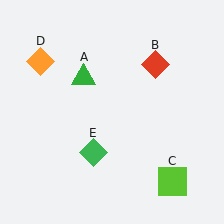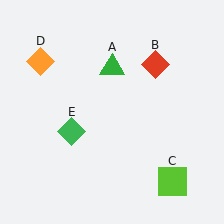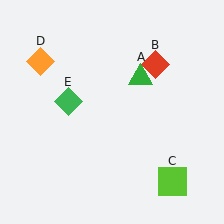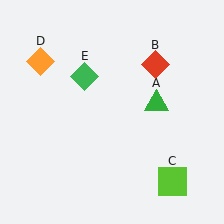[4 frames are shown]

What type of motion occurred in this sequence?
The green triangle (object A), green diamond (object E) rotated clockwise around the center of the scene.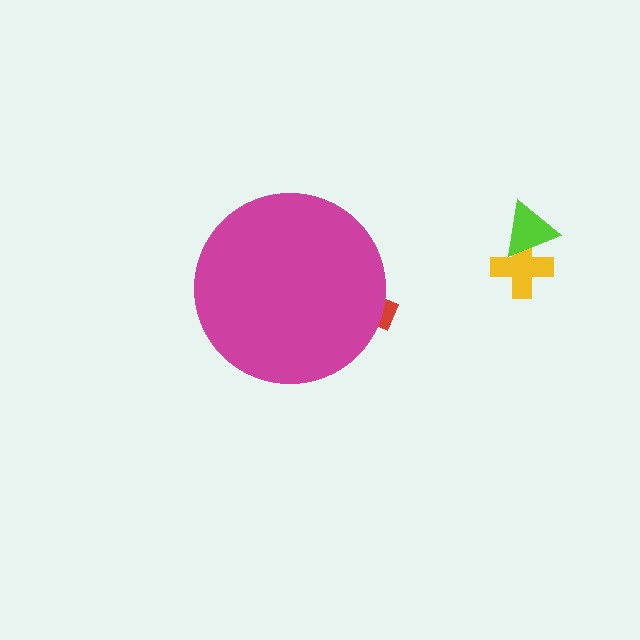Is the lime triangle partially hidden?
No, the lime triangle is fully visible.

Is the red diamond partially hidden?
Yes, the red diamond is partially hidden behind the magenta circle.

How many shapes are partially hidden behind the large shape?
1 shape is partially hidden.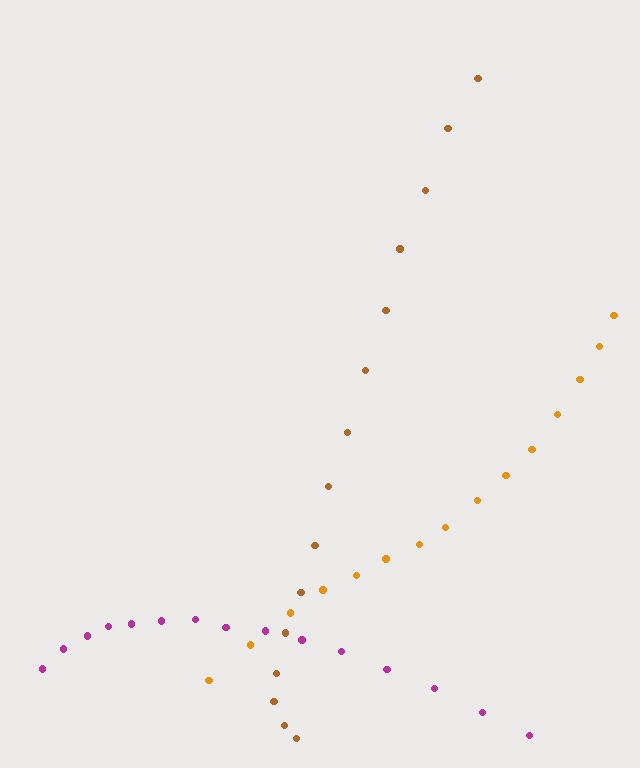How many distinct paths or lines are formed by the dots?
There are 3 distinct paths.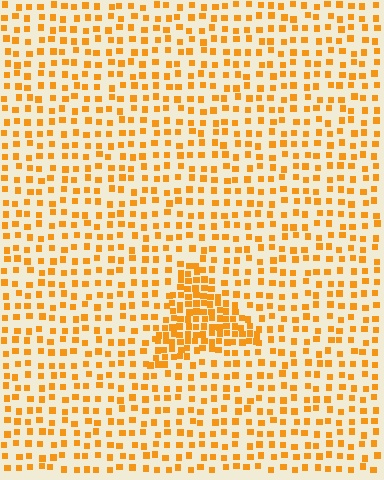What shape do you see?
I see a triangle.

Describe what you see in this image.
The image contains small orange elements arranged at two different densities. A triangle-shaped region is visible where the elements are more densely packed than the surrounding area.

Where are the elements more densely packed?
The elements are more densely packed inside the triangle boundary.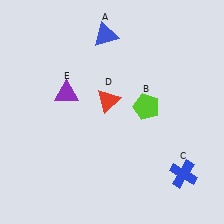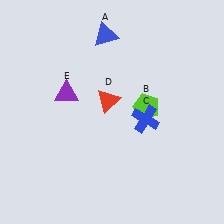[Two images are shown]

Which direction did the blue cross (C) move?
The blue cross (C) moved up.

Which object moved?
The blue cross (C) moved up.